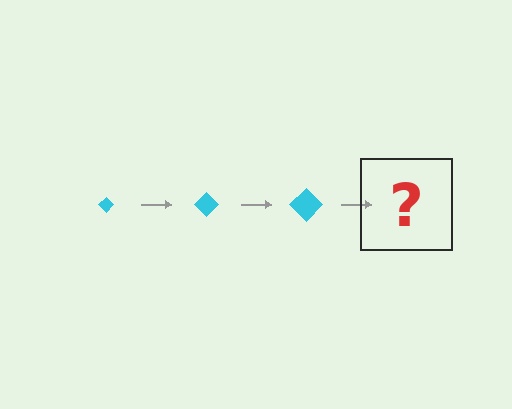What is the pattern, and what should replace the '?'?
The pattern is that the diamond gets progressively larger each step. The '?' should be a cyan diamond, larger than the previous one.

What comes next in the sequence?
The next element should be a cyan diamond, larger than the previous one.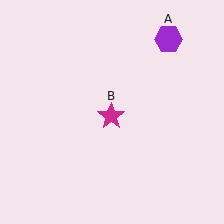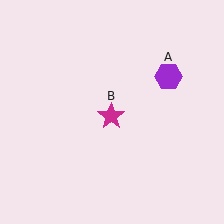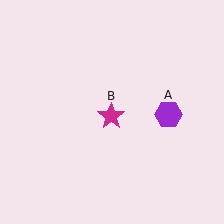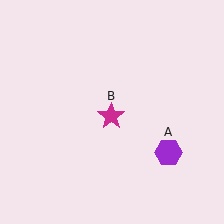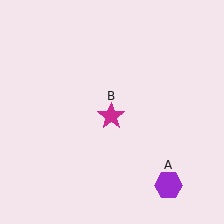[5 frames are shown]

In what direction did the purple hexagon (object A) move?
The purple hexagon (object A) moved down.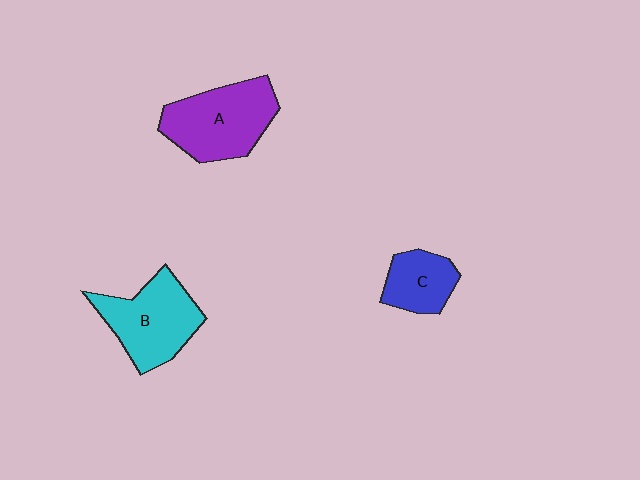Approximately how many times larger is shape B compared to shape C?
Approximately 1.7 times.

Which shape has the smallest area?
Shape C (blue).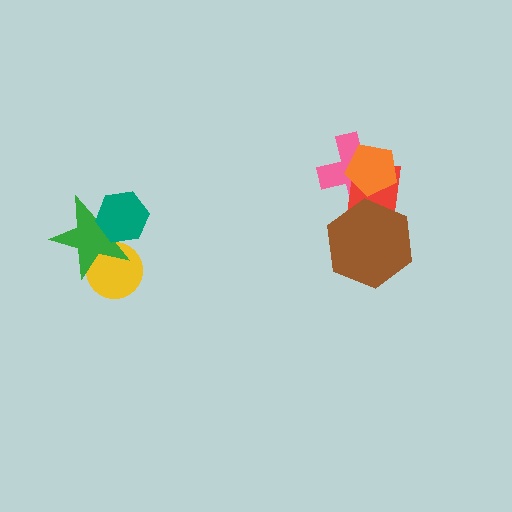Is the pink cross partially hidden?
Yes, it is partially covered by another shape.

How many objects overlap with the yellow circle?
1 object overlaps with the yellow circle.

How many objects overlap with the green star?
2 objects overlap with the green star.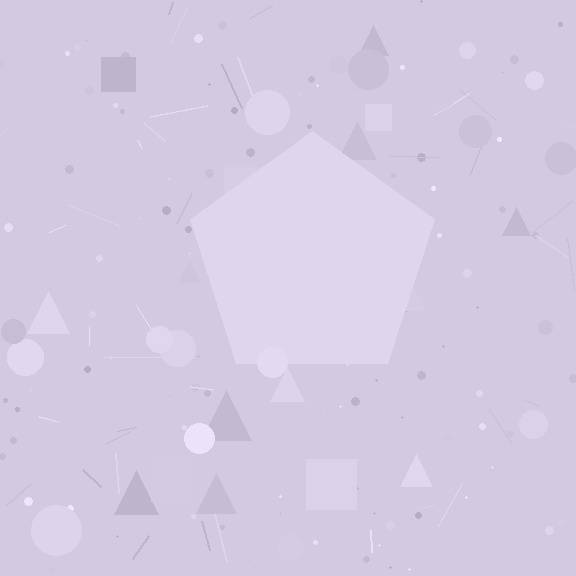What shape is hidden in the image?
A pentagon is hidden in the image.